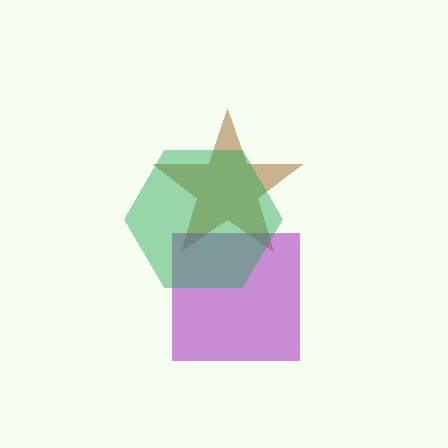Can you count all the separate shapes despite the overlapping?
Yes, there are 3 separate shapes.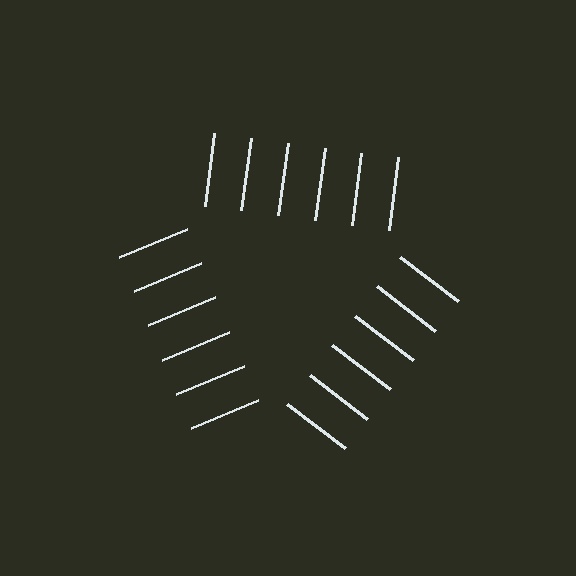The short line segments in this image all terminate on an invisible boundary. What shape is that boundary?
An illusory triangle — the line segments terminate on its edges but no continuous stroke is drawn.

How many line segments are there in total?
18 — 6 along each of the 3 edges.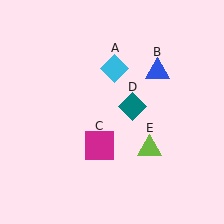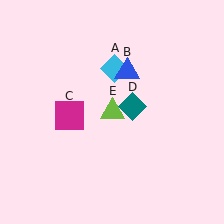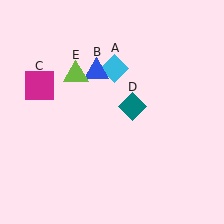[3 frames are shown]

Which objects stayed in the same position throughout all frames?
Cyan diamond (object A) and teal diamond (object D) remained stationary.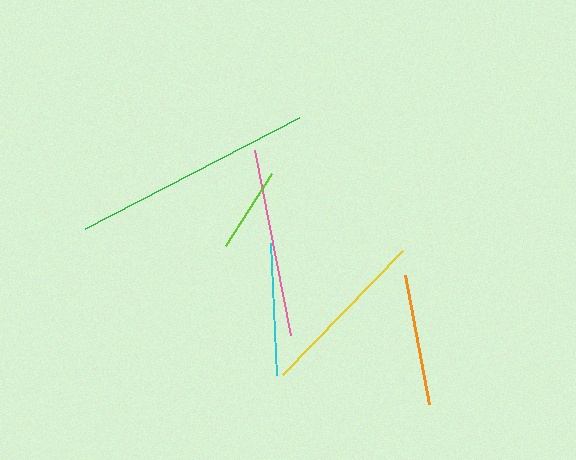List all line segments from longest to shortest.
From longest to shortest: green, pink, yellow, cyan, orange, lime.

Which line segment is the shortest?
The lime line is the shortest at approximately 85 pixels.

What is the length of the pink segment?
The pink segment is approximately 187 pixels long.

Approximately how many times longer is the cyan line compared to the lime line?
The cyan line is approximately 1.5 times the length of the lime line.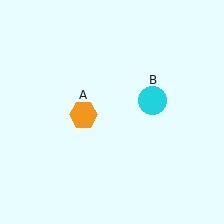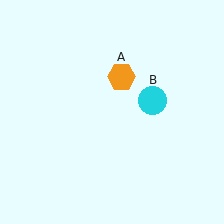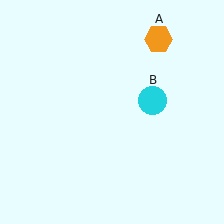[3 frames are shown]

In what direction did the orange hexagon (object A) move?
The orange hexagon (object A) moved up and to the right.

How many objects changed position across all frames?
1 object changed position: orange hexagon (object A).